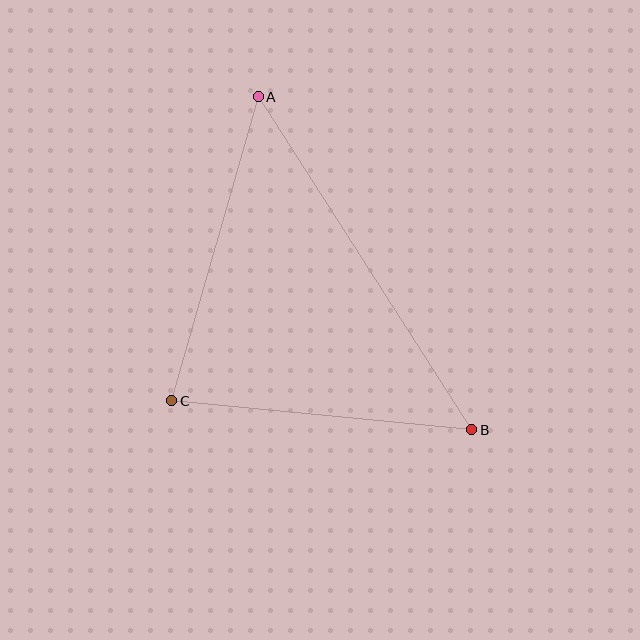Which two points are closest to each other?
Points B and C are closest to each other.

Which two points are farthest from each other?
Points A and B are farthest from each other.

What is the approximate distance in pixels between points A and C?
The distance between A and C is approximately 316 pixels.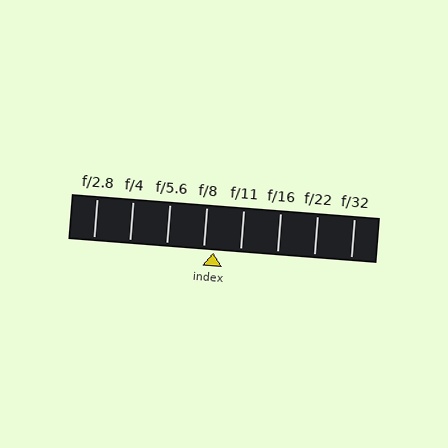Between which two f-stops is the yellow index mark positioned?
The index mark is between f/8 and f/11.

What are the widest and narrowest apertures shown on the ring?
The widest aperture shown is f/2.8 and the narrowest is f/32.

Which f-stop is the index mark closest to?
The index mark is closest to f/8.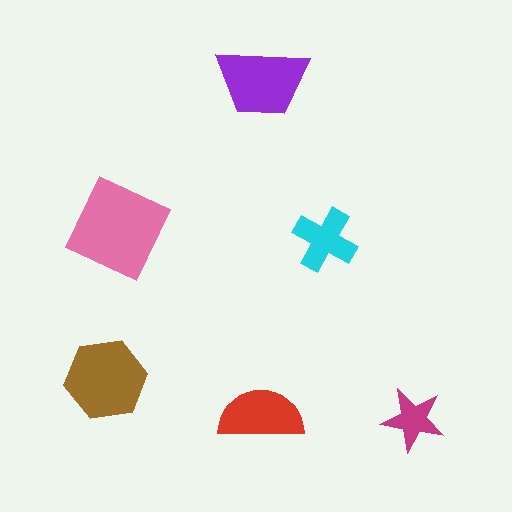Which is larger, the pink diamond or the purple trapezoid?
The pink diamond.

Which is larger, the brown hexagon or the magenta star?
The brown hexagon.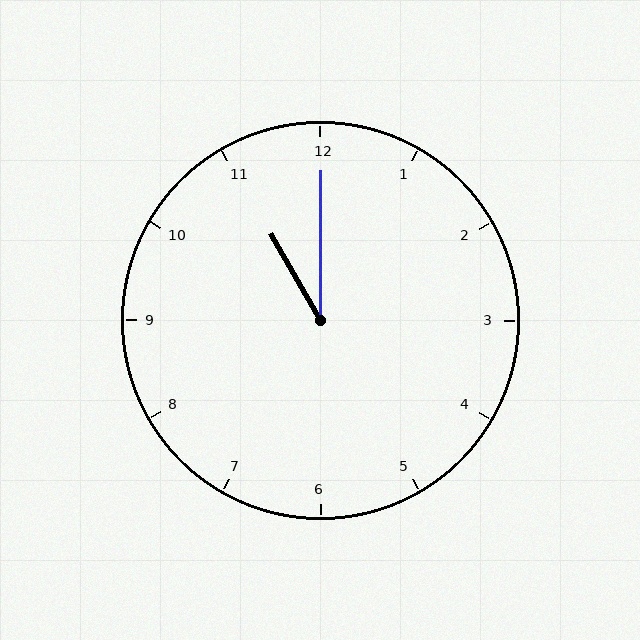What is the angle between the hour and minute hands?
Approximately 30 degrees.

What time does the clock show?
11:00.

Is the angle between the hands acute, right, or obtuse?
It is acute.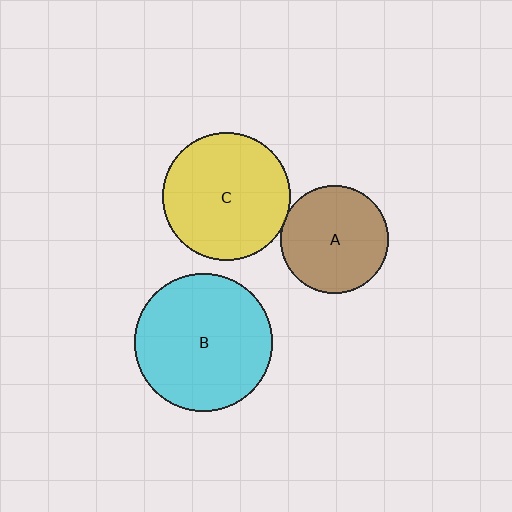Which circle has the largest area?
Circle B (cyan).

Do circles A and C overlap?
Yes.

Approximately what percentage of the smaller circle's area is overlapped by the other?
Approximately 5%.